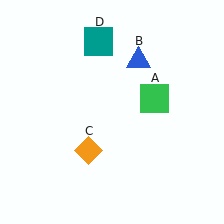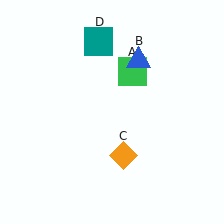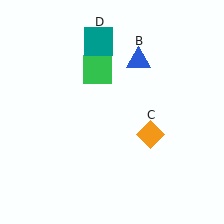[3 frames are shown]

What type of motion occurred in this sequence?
The green square (object A), orange diamond (object C) rotated counterclockwise around the center of the scene.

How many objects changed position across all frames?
2 objects changed position: green square (object A), orange diamond (object C).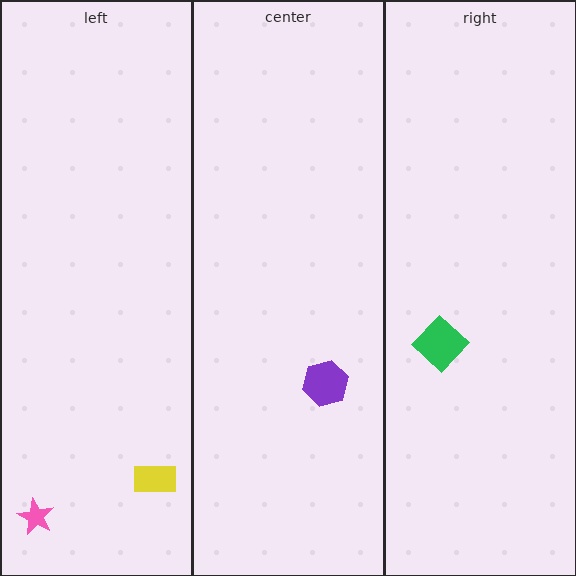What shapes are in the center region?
The purple hexagon.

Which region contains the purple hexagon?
The center region.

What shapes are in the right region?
The green diamond.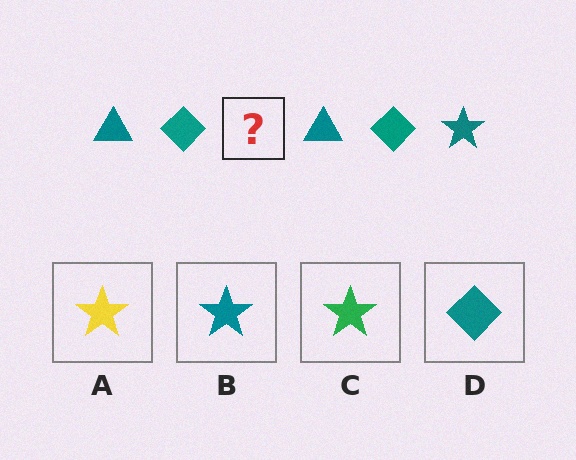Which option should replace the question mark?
Option B.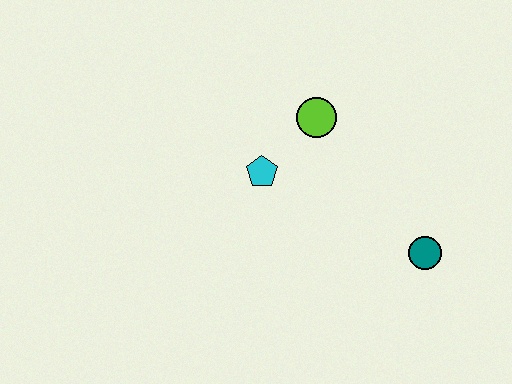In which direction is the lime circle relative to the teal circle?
The lime circle is above the teal circle.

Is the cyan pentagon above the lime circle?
No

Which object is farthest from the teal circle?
The cyan pentagon is farthest from the teal circle.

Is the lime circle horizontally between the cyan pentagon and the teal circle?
Yes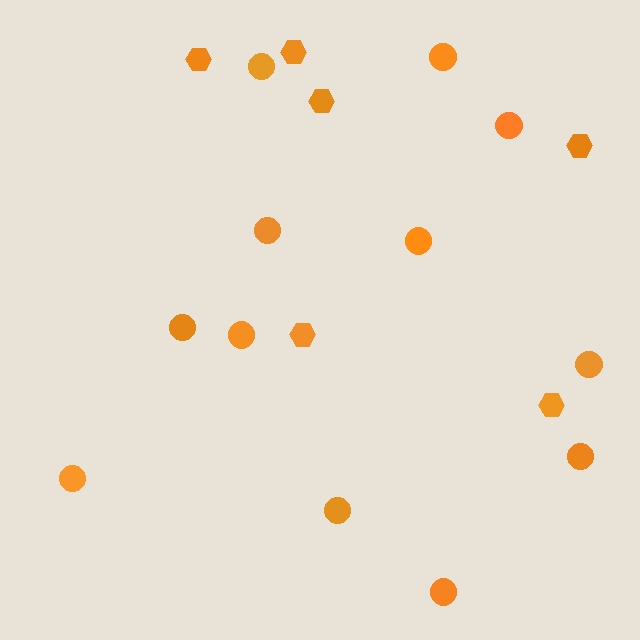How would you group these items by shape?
There are 2 groups: one group of circles (12) and one group of hexagons (6).